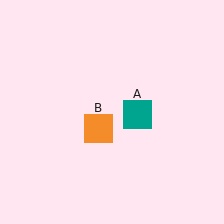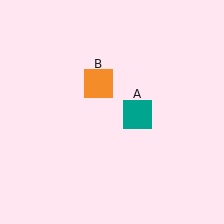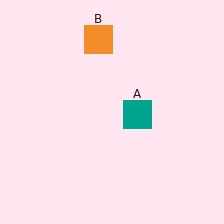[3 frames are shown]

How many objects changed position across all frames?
1 object changed position: orange square (object B).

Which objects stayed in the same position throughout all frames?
Teal square (object A) remained stationary.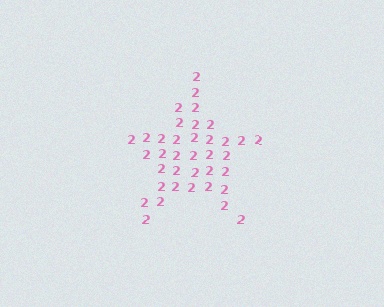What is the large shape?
The large shape is a star.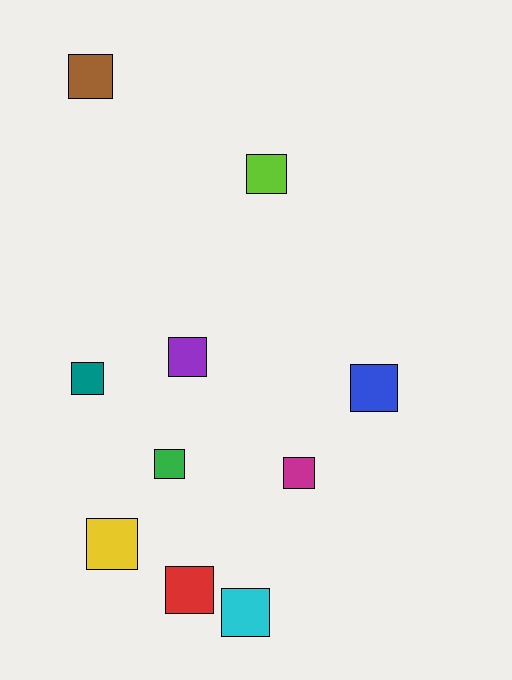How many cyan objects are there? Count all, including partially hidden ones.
There is 1 cyan object.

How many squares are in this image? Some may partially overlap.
There are 10 squares.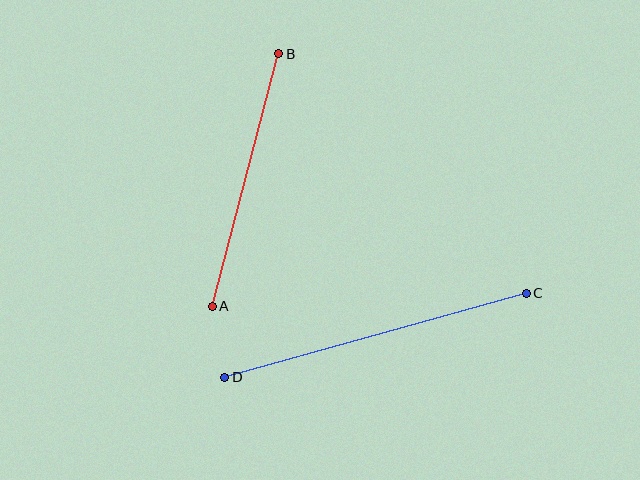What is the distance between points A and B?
The distance is approximately 261 pixels.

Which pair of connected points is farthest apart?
Points C and D are farthest apart.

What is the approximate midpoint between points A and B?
The midpoint is at approximately (246, 180) pixels.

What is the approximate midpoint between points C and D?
The midpoint is at approximately (376, 335) pixels.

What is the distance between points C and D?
The distance is approximately 313 pixels.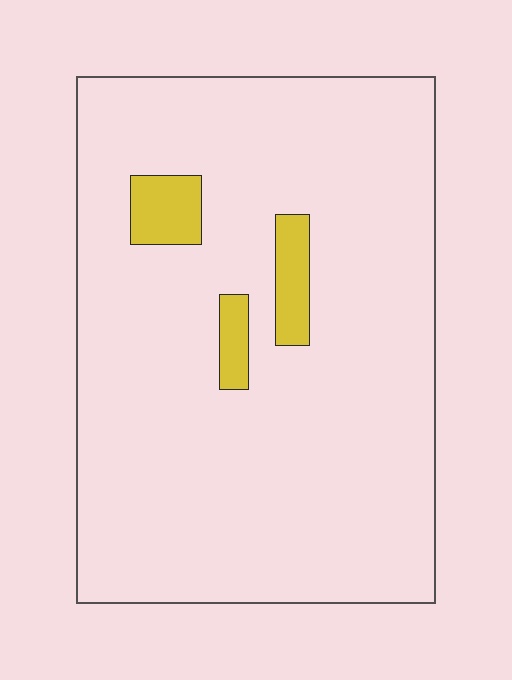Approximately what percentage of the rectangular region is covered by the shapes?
Approximately 5%.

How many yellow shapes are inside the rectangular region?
3.